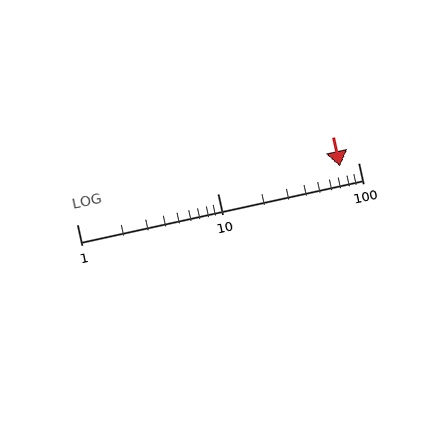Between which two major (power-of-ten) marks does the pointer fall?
The pointer is between 10 and 100.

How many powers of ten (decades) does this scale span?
The scale spans 2 decades, from 1 to 100.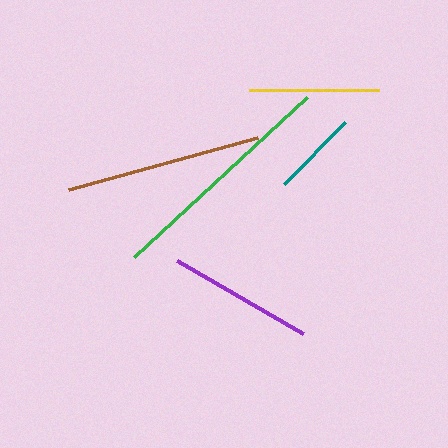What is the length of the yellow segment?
The yellow segment is approximately 129 pixels long.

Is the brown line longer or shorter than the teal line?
The brown line is longer than the teal line.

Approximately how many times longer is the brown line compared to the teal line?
The brown line is approximately 2.3 times the length of the teal line.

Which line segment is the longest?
The green line is the longest at approximately 235 pixels.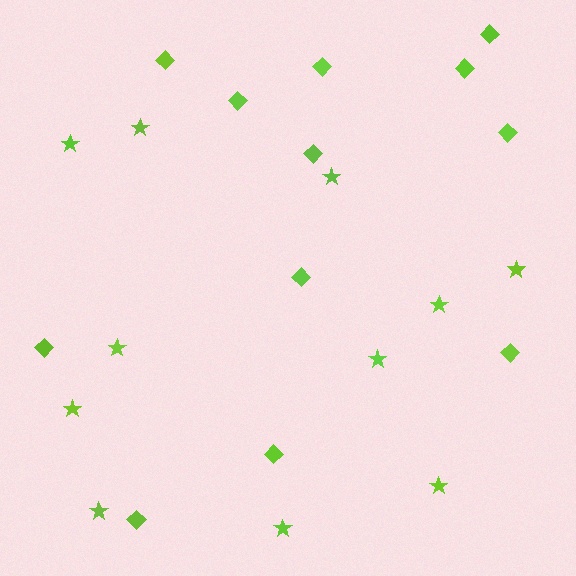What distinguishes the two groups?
There are 2 groups: one group of stars (11) and one group of diamonds (12).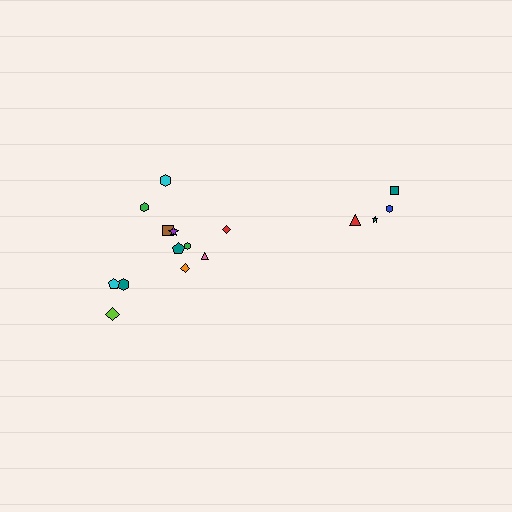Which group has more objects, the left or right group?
The left group.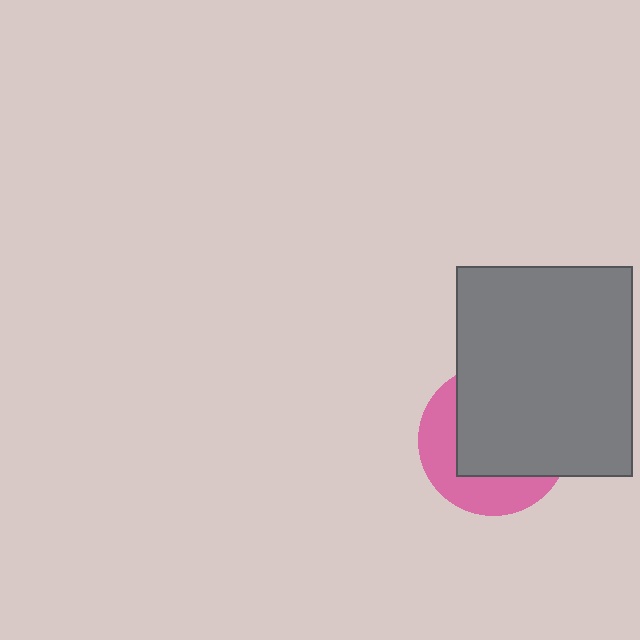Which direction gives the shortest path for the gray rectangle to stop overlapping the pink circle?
Moving toward the upper-right gives the shortest separation.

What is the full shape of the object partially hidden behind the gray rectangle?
The partially hidden object is a pink circle.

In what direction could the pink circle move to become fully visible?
The pink circle could move toward the lower-left. That would shift it out from behind the gray rectangle entirely.